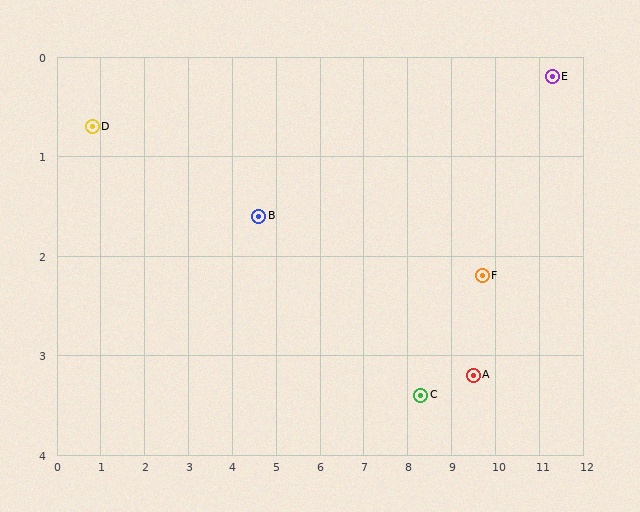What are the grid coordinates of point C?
Point C is at approximately (8.3, 3.4).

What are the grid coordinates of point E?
Point E is at approximately (11.3, 0.2).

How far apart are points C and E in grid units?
Points C and E are about 4.4 grid units apart.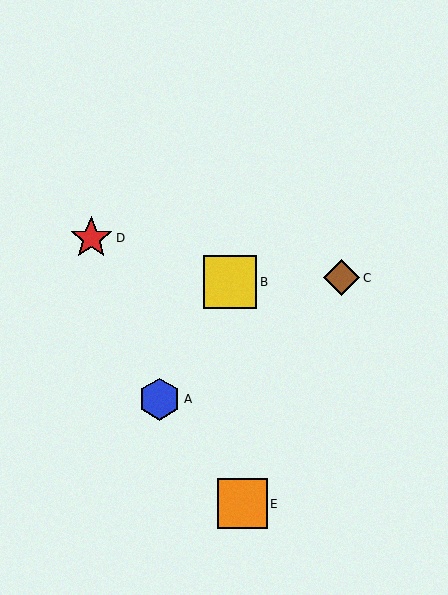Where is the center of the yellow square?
The center of the yellow square is at (230, 282).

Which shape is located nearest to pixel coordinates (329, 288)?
The brown diamond (labeled C) at (342, 278) is nearest to that location.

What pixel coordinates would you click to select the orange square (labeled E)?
Click at (242, 504) to select the orange square E.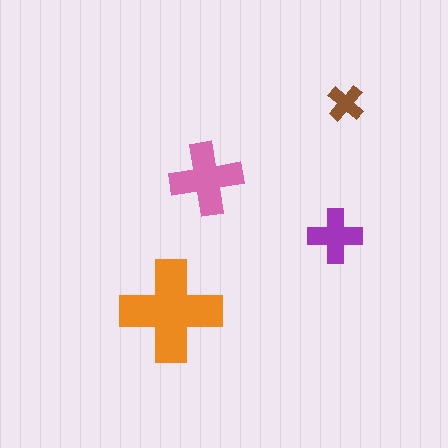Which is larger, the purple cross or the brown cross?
The purple one.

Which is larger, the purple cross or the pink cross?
The pink one.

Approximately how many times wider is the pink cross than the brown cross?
About 2 times wider.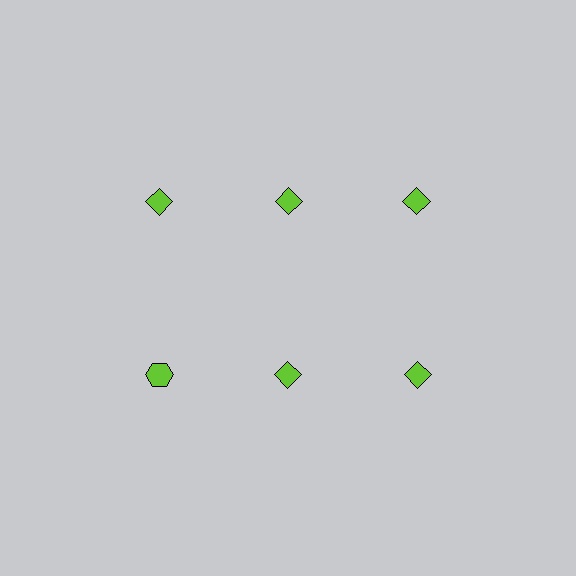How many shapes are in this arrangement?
There are 6 shapes arranged in a grid pattern.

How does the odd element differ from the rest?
It has a different shape: hexagon instead of diamond.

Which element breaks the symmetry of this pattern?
The lime hexagon in the second row, leftmost column breaks the symmetry. All other shapes are lime diamonds.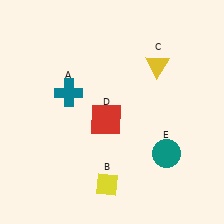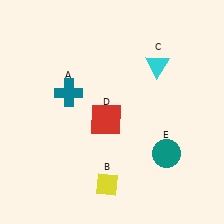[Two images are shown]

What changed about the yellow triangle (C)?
In Image 1, C is yellow. In Image 2, it changed to cyan.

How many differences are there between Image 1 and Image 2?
There is 1 difference between the two images.